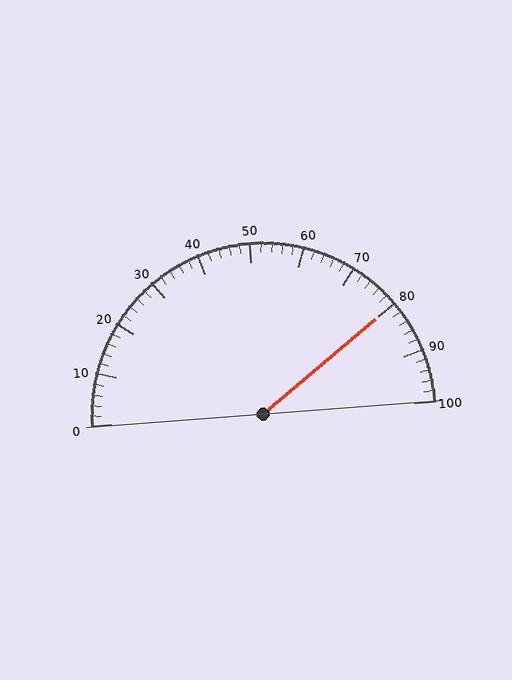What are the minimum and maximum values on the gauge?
The gauge ranges from 0 to 100.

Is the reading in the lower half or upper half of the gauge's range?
The reading is in the upper half of the range (0 to 100).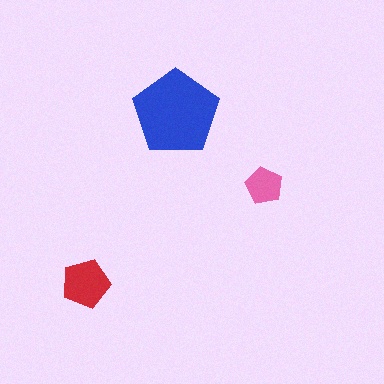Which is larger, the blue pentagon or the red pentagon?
The blue one.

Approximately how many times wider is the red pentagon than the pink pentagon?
About 1.5 times wider.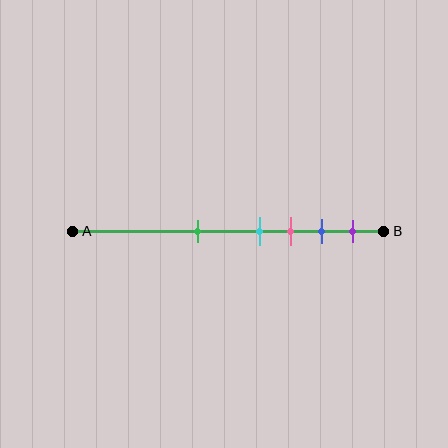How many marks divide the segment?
There are 5 marks dividing the segment.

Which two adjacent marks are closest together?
The cyan and pink marks are the closest adjacent pair.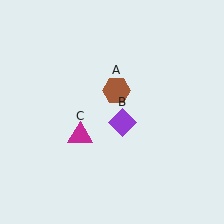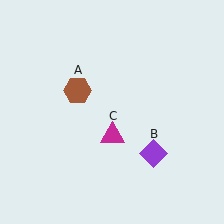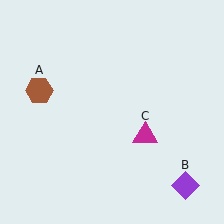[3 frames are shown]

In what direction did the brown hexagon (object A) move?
The brown hexagon (object A) moved left.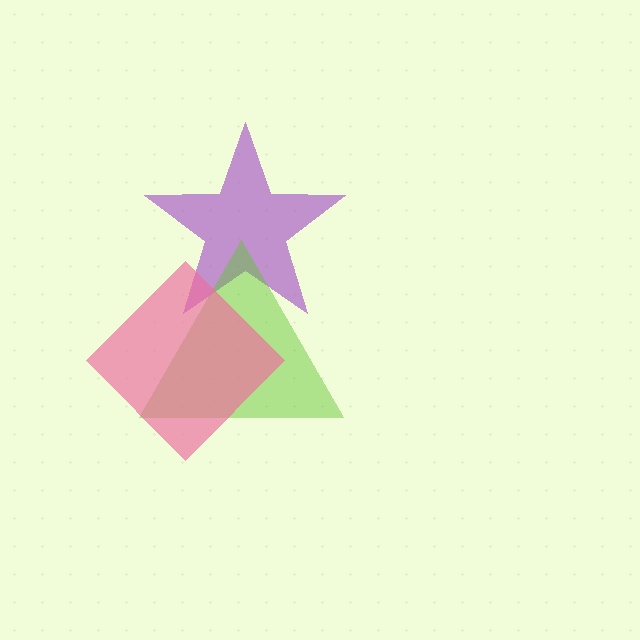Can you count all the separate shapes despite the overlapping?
Yes, there are 3 separate shapes.